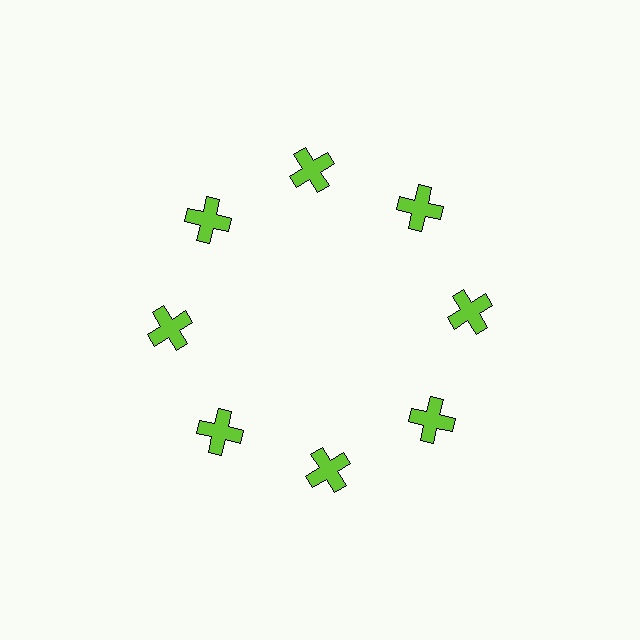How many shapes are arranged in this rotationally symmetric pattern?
There are 8 shapes, arranged in 8 groups of 1.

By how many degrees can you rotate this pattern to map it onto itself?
The pattern maps onto itself every 45 degrees of rotation.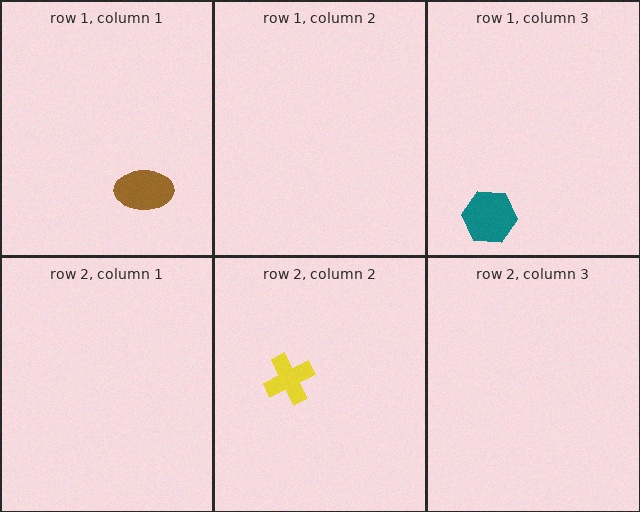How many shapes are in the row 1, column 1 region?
1.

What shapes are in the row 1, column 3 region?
The teal hexagon.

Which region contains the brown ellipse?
The row 1, column 1 region.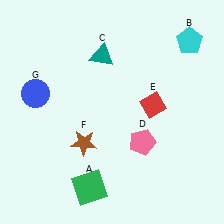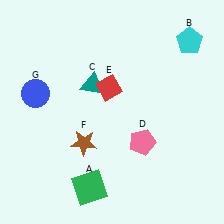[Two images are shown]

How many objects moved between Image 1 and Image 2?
2 objects moved between the two images.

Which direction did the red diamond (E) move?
The red diamond (E) moved left.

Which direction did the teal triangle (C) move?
The teal triangle (C) moved down.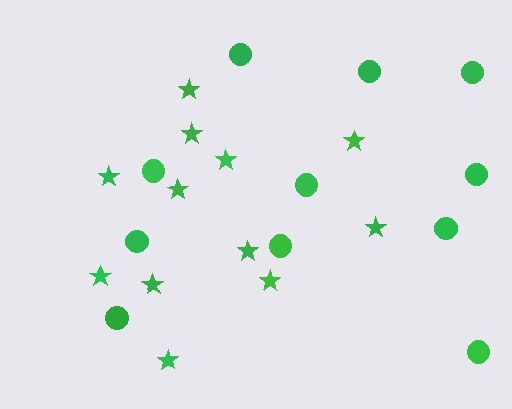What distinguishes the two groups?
There are 2 groups: one group of stars (12) and one group of circles (11).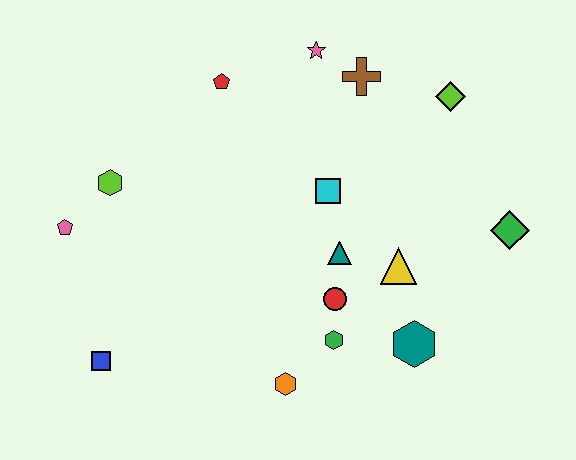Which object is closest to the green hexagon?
The red circle is closest to the green hexagon.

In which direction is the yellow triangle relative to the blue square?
The yellow triangle is to the right of the blue square.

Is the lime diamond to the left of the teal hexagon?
No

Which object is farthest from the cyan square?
The blue square is farthest from the cyan square.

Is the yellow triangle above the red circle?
Yes